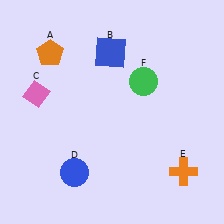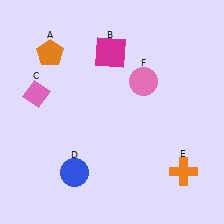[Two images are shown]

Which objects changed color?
B changed from blue to magenta. F changed from green to pink.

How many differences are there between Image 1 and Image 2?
There are 2 differences between the two images.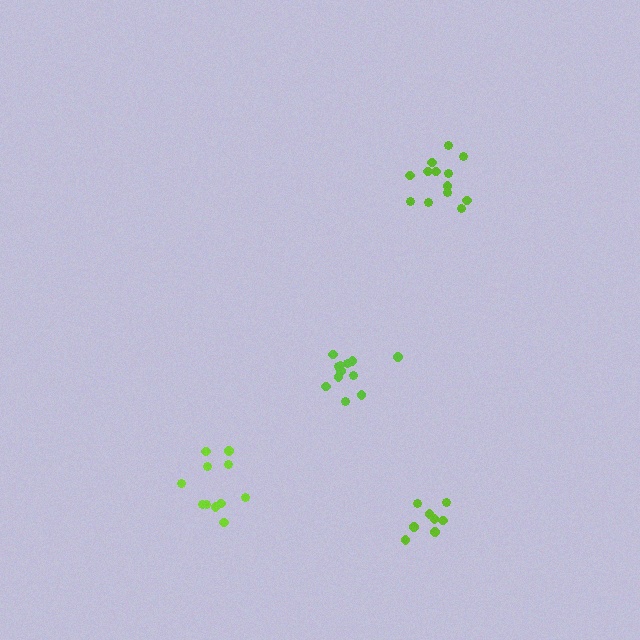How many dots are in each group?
Group 1: 13 dots, Group 2: 12 dots, Group 3: 8 dots, Group 4: 11 dots (44 total).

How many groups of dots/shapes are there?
There are 4 groups.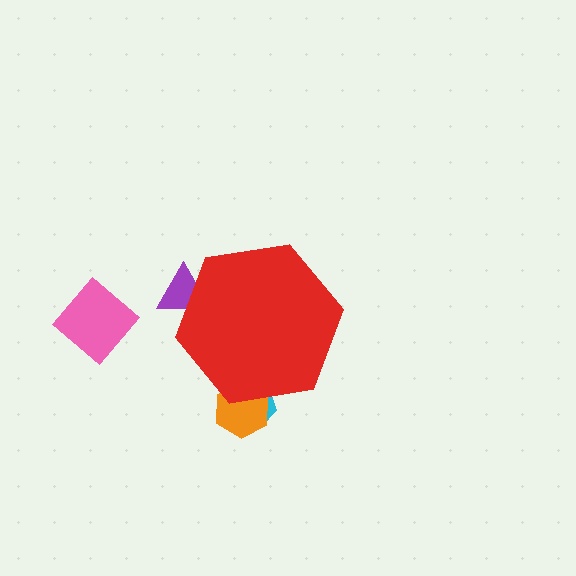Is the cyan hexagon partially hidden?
Yes, the cyan hexagon is partially hidden behind the red hexagon.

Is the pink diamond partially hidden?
No, the pink diamond is fully visible.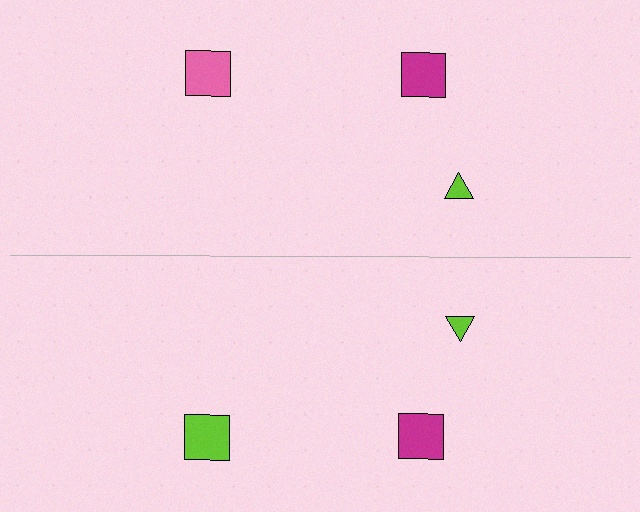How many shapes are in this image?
There are 6 shapes in this image.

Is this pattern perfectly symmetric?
No, the pattern is not perfectly symmetric. The lime square on the bottom side breaks the symmetry — its mirror counterpart is pink.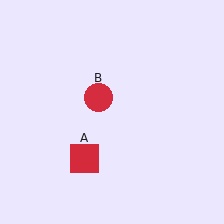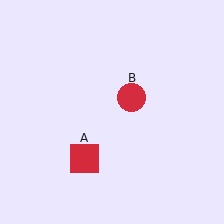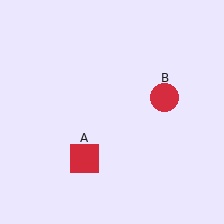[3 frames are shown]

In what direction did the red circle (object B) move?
The red circle (object B) moved right.